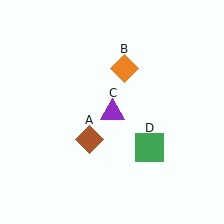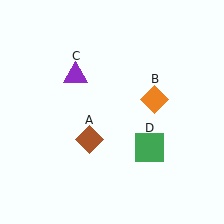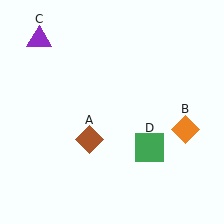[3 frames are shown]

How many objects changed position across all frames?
2 objects changed position: orange diamond (object B), purple triangle (object C).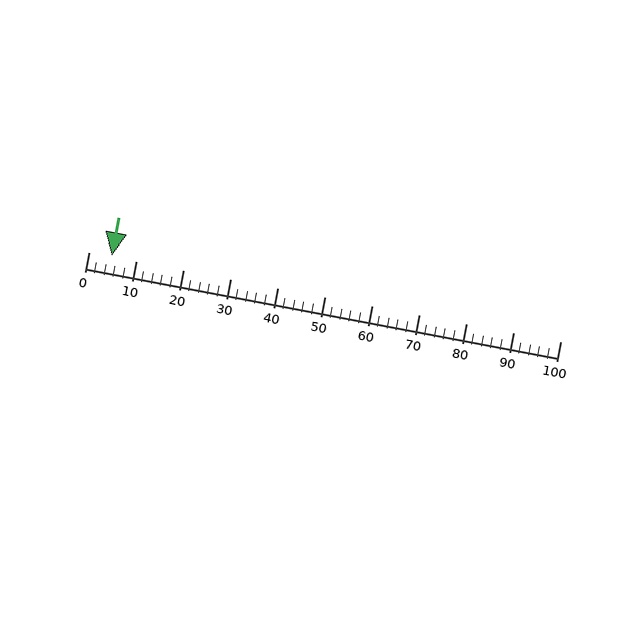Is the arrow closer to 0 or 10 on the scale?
The arrow is closer to 0.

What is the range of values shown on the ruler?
The ruler shows values from 0 to 100.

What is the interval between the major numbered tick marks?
The major tick marks are spaced 10 units apart.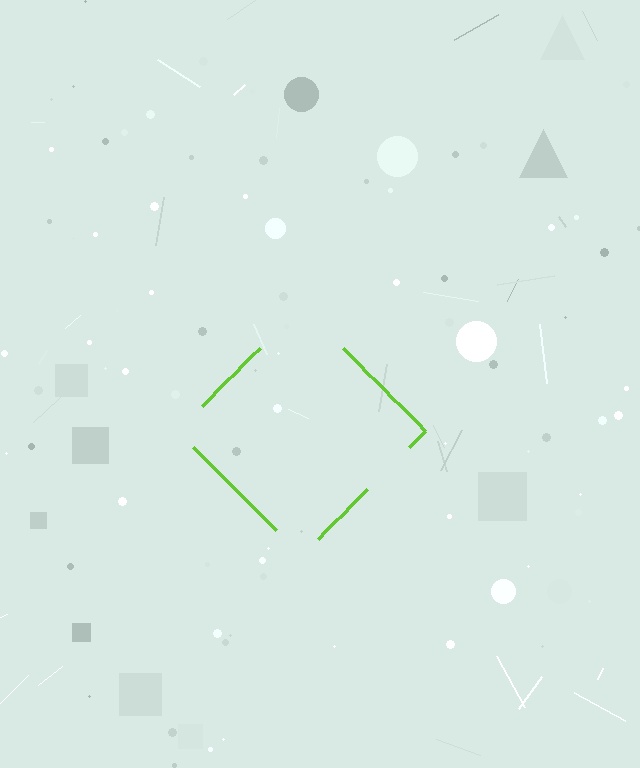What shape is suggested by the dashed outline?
The dashed outline suggests a diamond.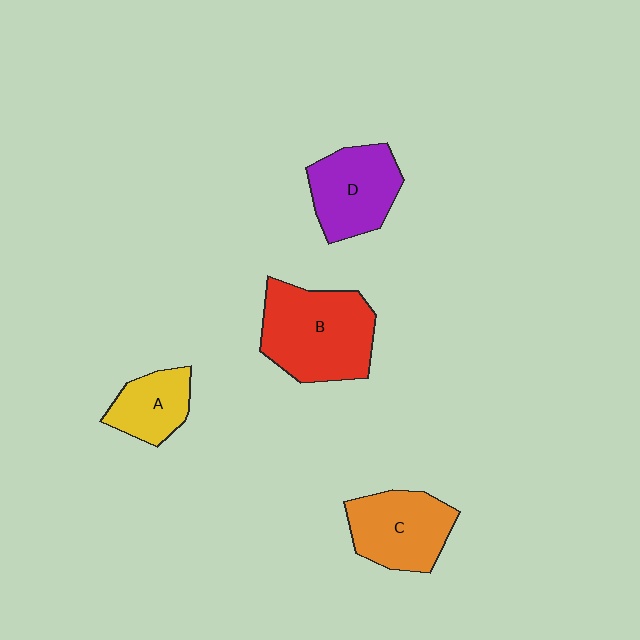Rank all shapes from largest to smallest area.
From largest to smallest: B (red), C (orange), D (purple), A (yellow).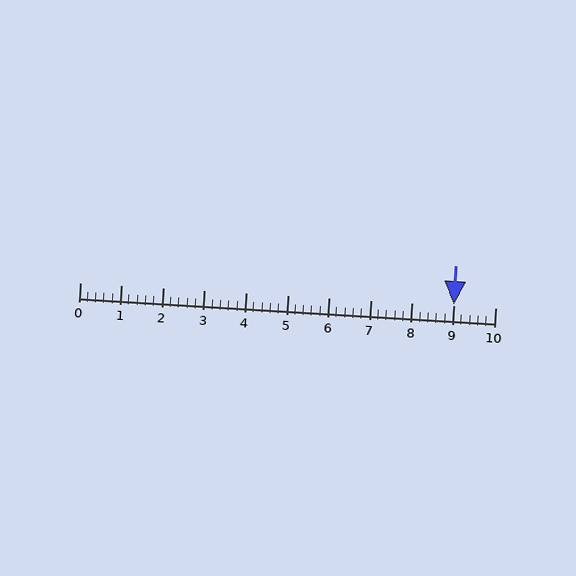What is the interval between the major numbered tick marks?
The major tick marks are spaced 1 units apart.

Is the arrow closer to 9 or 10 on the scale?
The arrow is closer to 9.